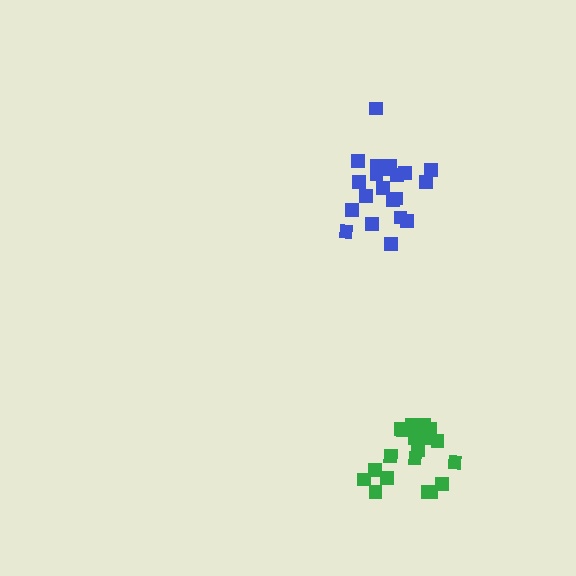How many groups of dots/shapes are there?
There are 2 groups.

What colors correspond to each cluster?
The clusters are colored: blue, green.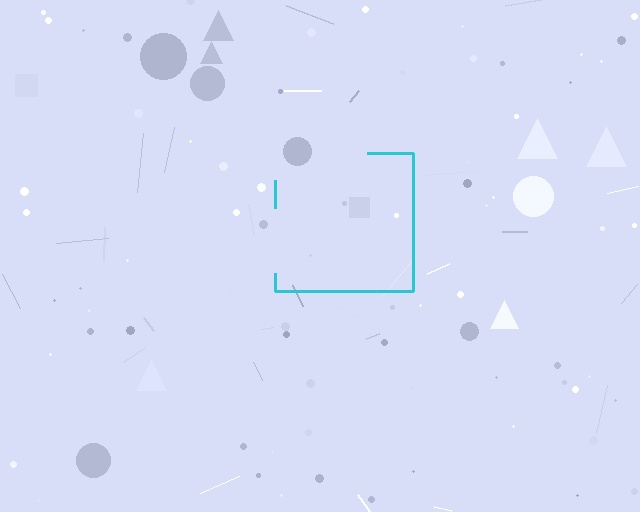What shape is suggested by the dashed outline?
The dashed outline suggests a square.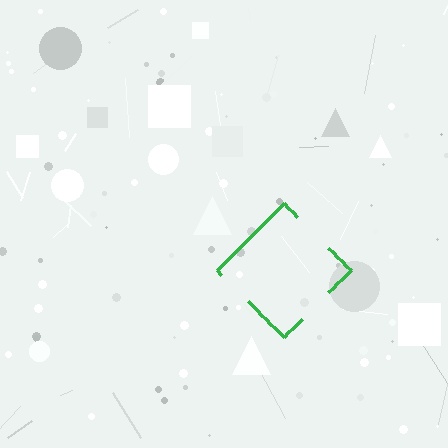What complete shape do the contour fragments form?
The contour fragments form a diamond.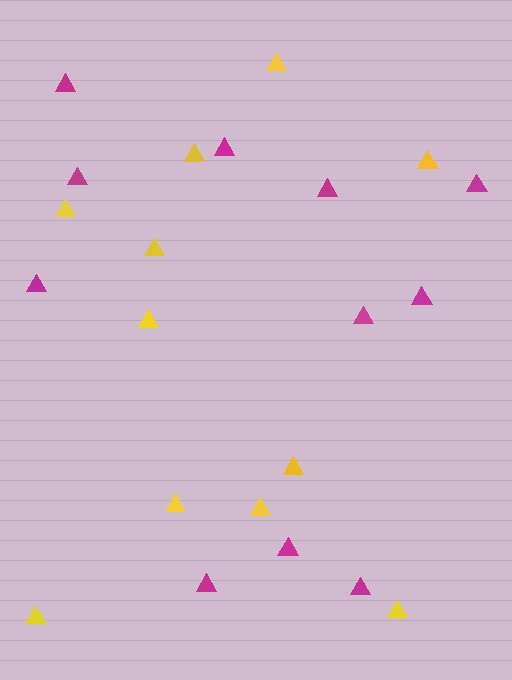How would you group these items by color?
There are 2 groups: one group of yellow triangles (11) and one group of magenta triangles (11).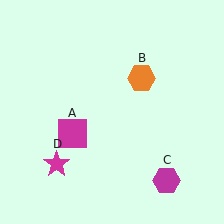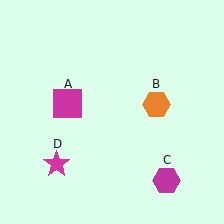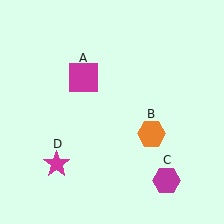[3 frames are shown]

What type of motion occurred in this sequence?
The magenta square (object A), orange hexagon (object B) rotated clockwise around the center of the scene.